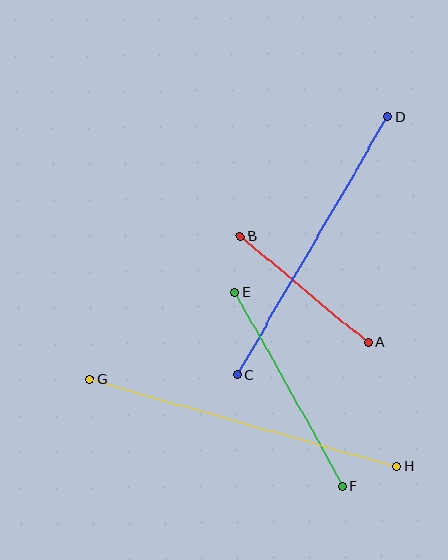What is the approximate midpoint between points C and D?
The midpoint is at approximately (313, 246) pixels.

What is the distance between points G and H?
The distance is approximately 319 pixels.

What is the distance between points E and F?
The distance is approximately 222 pixels.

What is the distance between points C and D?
The distance is approximately 298 pixels.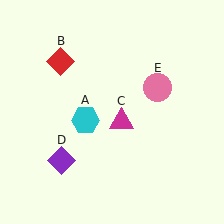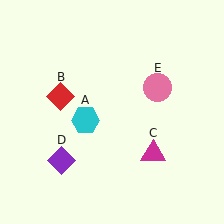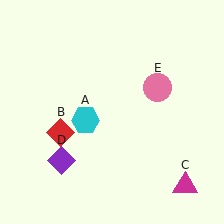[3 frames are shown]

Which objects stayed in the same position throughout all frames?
Cyan hexagon (object A) and purple diamond (object D) and pink circle (object E) remained stationary.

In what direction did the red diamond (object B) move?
The red diamond (object B) moved down.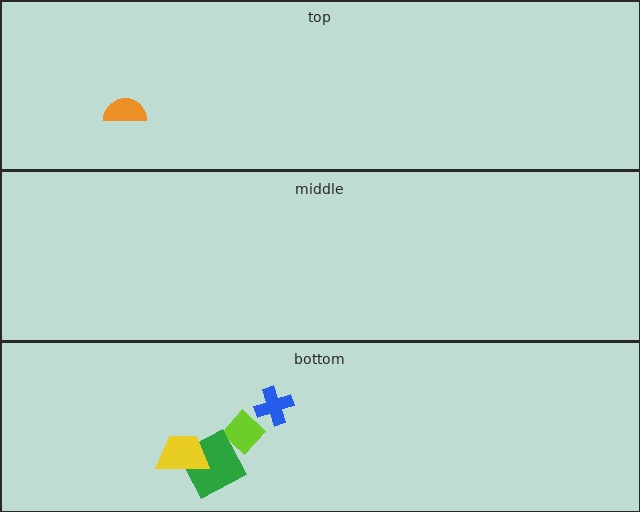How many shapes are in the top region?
1.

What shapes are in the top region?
The orange semicircle.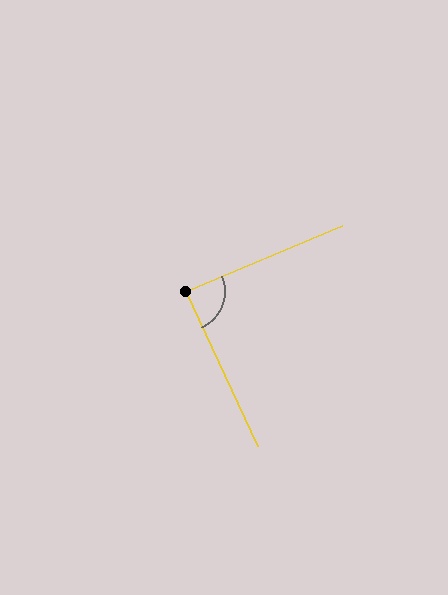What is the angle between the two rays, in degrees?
Approximately 88 degrees.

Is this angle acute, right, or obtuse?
It is approximately a right angle.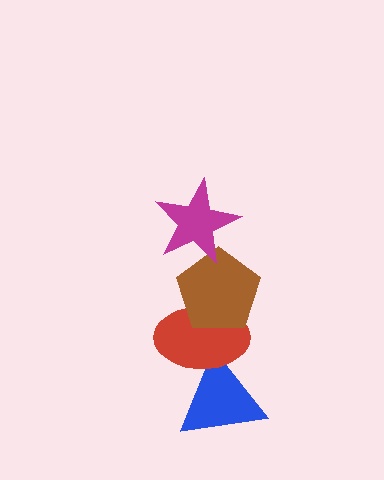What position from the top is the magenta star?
The magenta star is 1st from the top.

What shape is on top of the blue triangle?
The red ellipse is on top of the blue triangle.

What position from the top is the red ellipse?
The red ellipse is 3rd from the top.